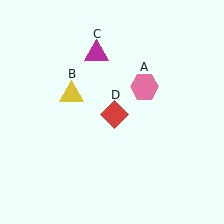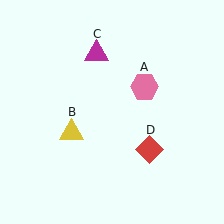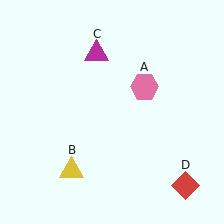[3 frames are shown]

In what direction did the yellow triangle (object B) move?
The yellow triangle (object B) moved down.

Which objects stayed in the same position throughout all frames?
Pink hexagon (object A) and magenta triangle (object C) remained stationary.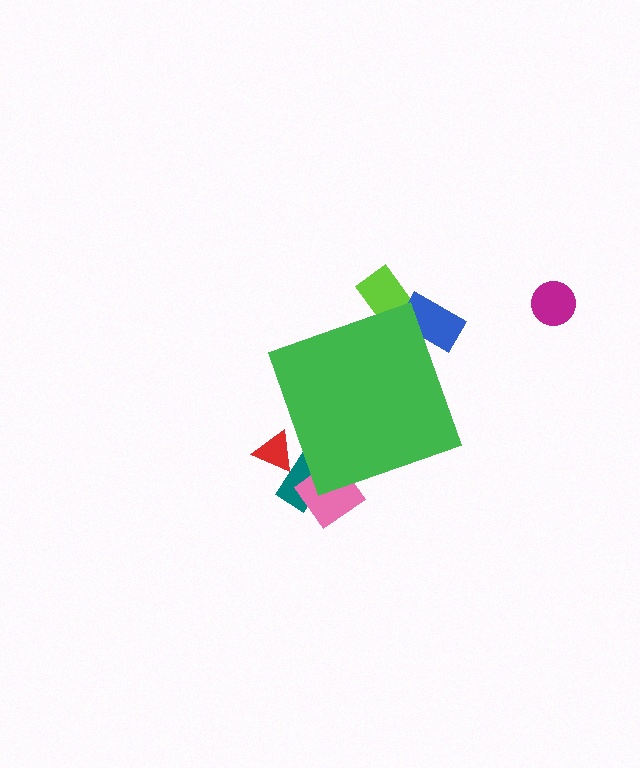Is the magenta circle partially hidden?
No, the magenta circle is fully visible.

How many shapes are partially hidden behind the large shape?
5 shapes are partially hidden.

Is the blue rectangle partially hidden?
Yes, the blue rectangle is partially hidden behind the green diamond.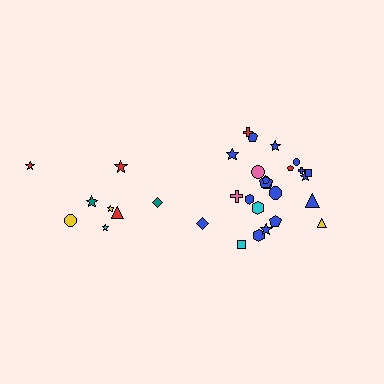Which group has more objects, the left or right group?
The right group.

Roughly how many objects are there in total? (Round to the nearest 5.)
Roughly 35 objects in total.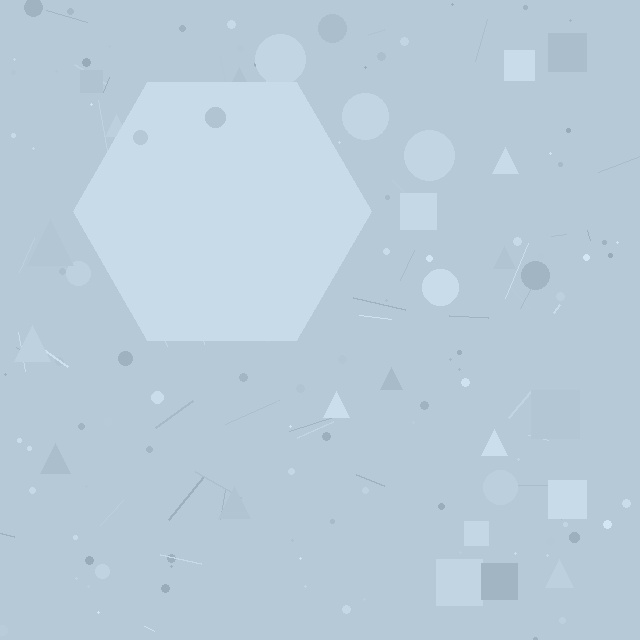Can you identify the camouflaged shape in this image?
The camouflaged shape is a hexagon.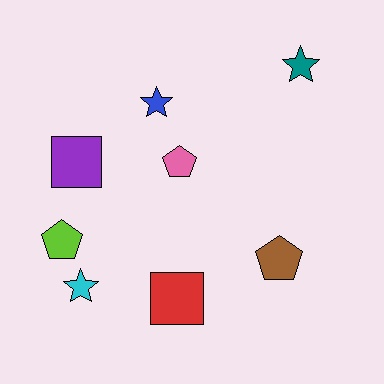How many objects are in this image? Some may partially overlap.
There are 8 objects.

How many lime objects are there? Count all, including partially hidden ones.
There is 1 lime object.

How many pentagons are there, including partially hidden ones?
There are 3 pentagons.